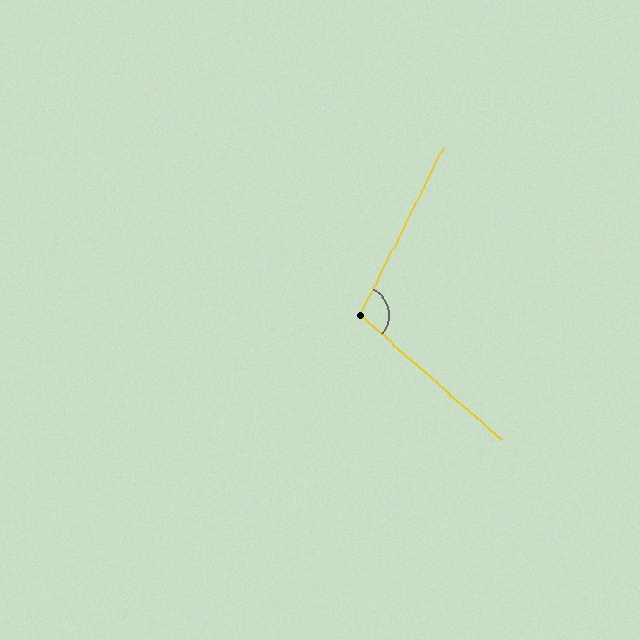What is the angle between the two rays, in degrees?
Approximately 105 degrees.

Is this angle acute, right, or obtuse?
It is obtuse.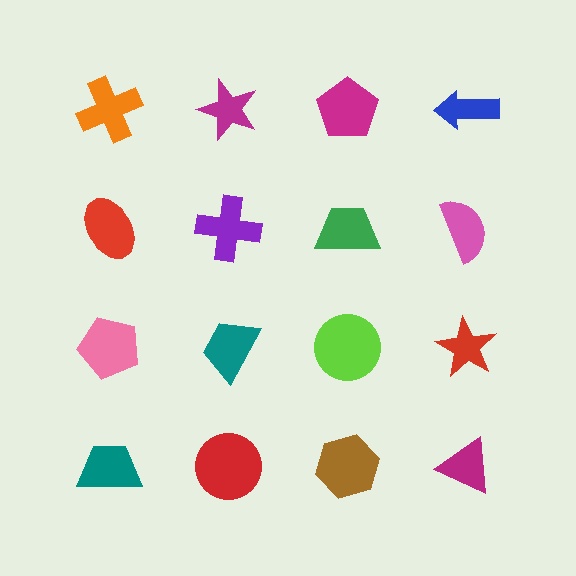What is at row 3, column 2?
A teal trapezoid.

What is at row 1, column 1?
An orange cross.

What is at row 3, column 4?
A red star.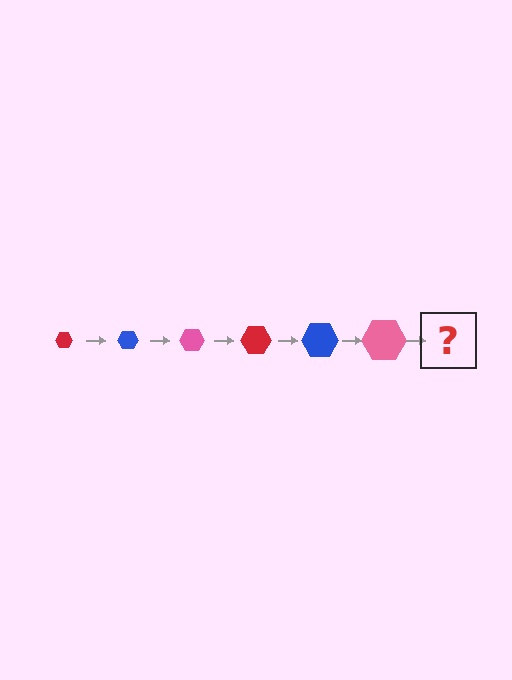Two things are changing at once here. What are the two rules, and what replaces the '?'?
The two rules are that the hexagon grows larger each step and the color cycles through red, blue, and pink. The '?' should be a red hexagon, larger than the previous one.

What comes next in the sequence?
The next element should be a red hexagon, larger than the previous one.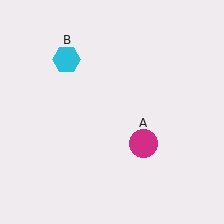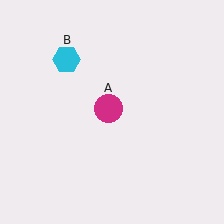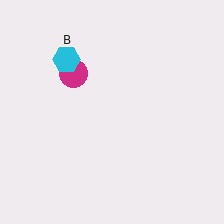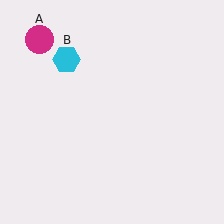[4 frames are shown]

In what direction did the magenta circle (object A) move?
The magenta circle (object A) moved up and to the left.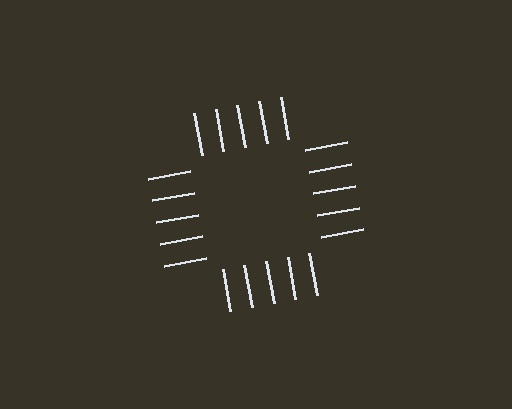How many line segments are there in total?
20 — 5 along each of the 4 edges.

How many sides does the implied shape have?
4 sides — the line-ends trace a square.